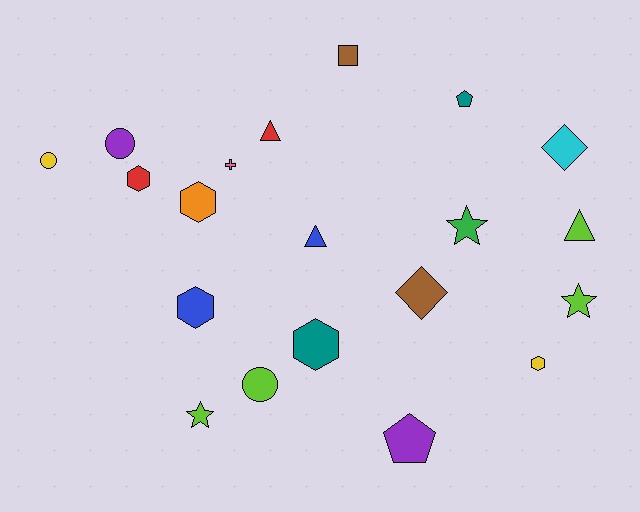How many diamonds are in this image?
There are 2 diamonds.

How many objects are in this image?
There are 20 objects.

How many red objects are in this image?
There are 2 red objects.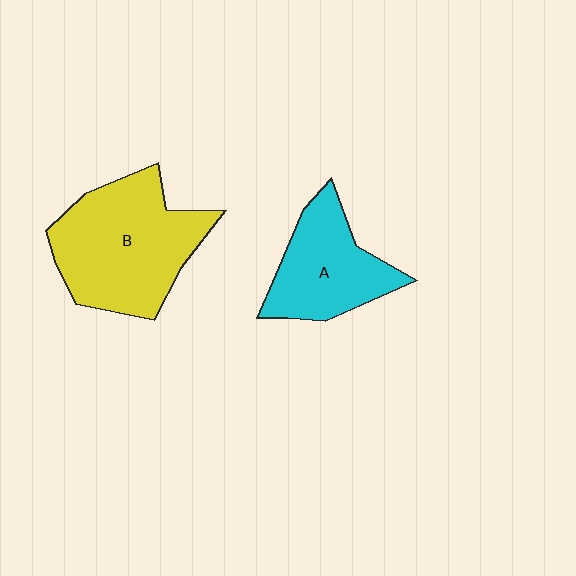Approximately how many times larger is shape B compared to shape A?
Approximately 1.5 times.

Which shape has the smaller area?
Shape A (cyan).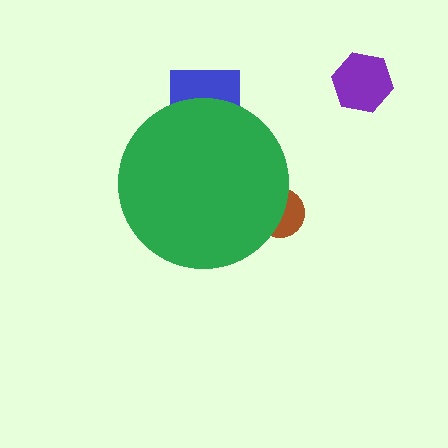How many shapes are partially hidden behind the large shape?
2 shapes are partially hidden.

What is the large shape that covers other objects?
A green circle.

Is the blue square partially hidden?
Yes, the blue square is partially hidden behind the green circle.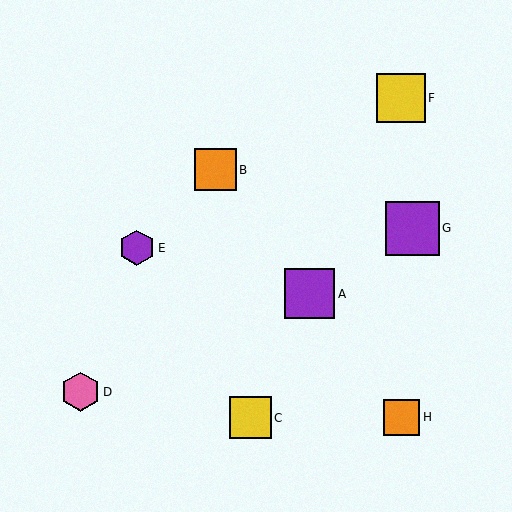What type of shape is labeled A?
Shape A is a purple square.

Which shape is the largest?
The purple square (labeled G) is the largest.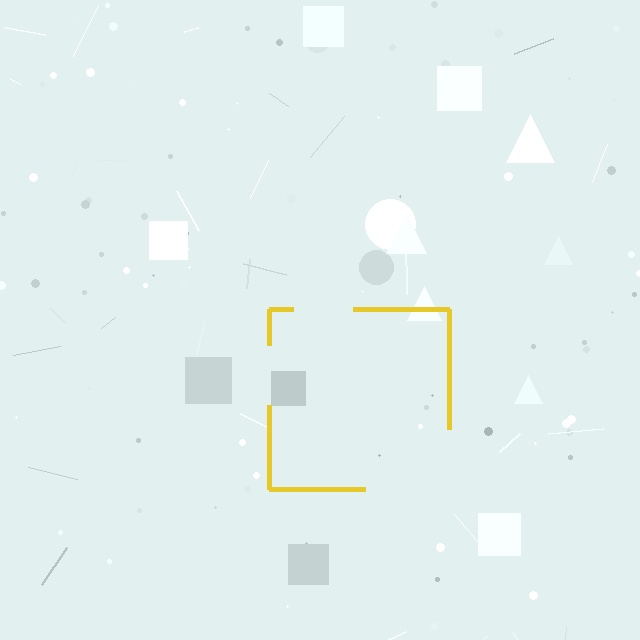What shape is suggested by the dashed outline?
The dashed outline suggests a square.